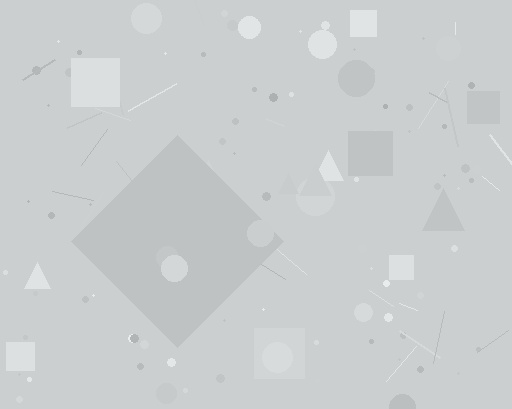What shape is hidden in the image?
A diamond is hidden in the image.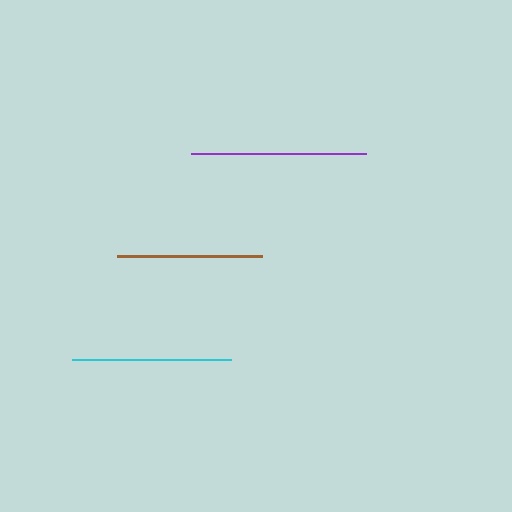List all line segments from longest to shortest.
From longest to shortest: purple, cyan, brown.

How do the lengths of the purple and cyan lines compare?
The purple and cyan lines are approximately the same length.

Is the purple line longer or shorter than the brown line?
The purple line is longer than the brown line.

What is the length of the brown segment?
The brown segment is approximately 145 pixels long.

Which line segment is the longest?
The purple line is the longest at approximately 174 pixels.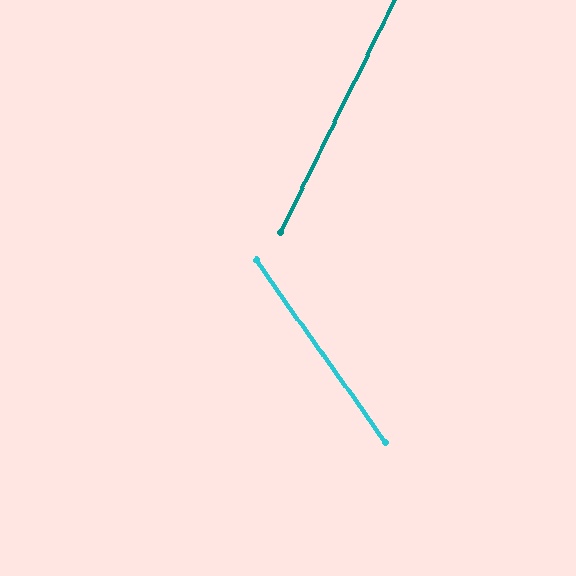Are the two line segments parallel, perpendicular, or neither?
Neither parallel nor perpendicular — they differ by about 61°.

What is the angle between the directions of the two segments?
Approximately 61 degrees.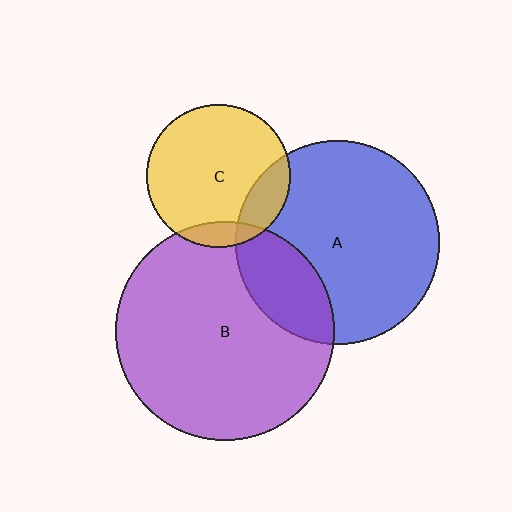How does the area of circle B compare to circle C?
Approximately 2.3 times.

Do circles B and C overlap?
Yes.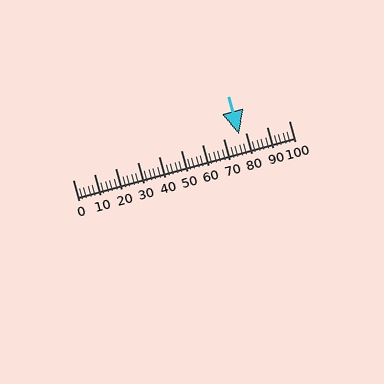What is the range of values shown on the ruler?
The ruler shows values from 0 to 100.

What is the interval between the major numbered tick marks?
The major tick marks are spaced 10 units apart.